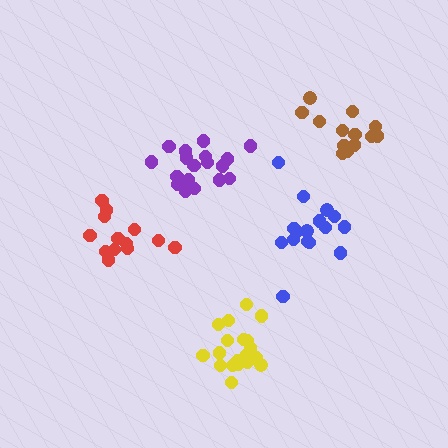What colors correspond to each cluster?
The clusters are colored: brown, yellow, purple, blue, red.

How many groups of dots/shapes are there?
There are 5 groups.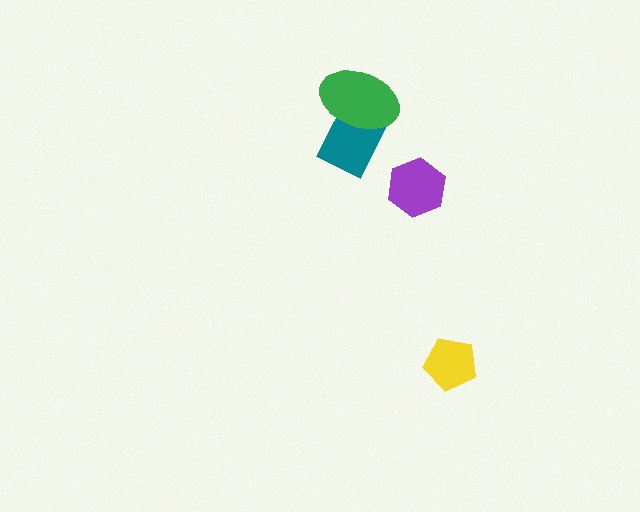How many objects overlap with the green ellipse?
1 object overlaps with the green ellipse.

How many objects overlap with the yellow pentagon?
0 objects overlap with the yellow pentagon.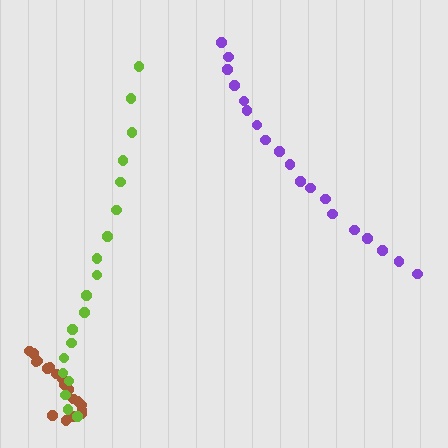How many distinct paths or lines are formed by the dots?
There are 3 distinct paths.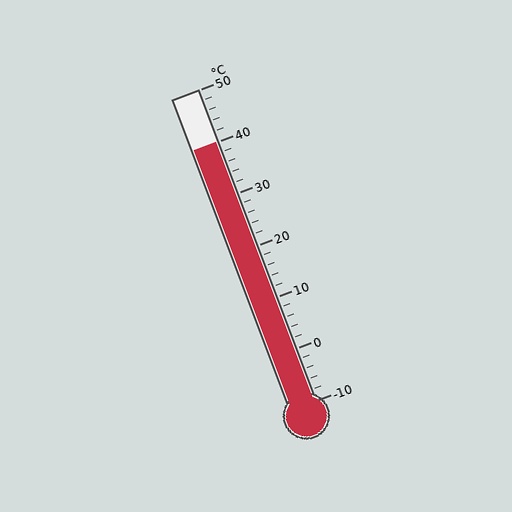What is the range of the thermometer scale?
The thermometer scale ranges from -10°C to 50°C.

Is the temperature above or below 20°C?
The temperature is above 20°C.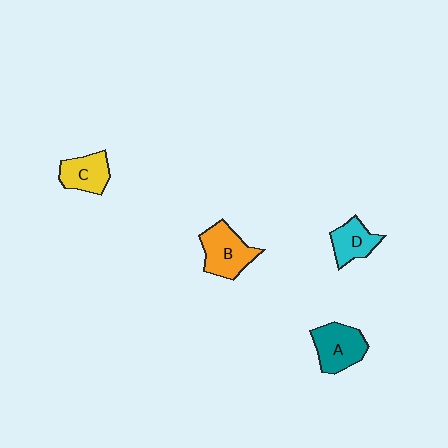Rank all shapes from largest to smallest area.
From largest to smallest: B (orange), A (teal), C (yellow), D (cyan).